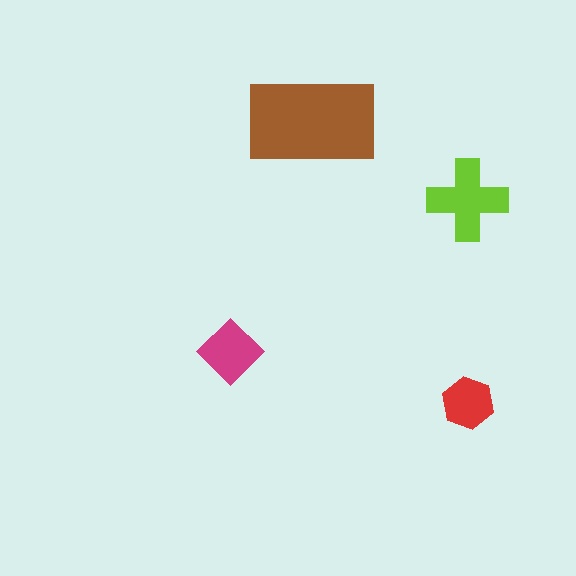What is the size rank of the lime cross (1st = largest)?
2nd.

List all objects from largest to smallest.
The brown rectangle, the lime cross, the magenta diamond, the red hexagon.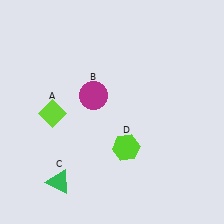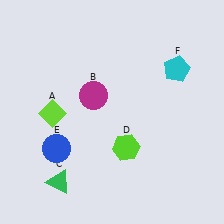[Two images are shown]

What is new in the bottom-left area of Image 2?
A blue circle (E) was added in the bottom-left area of Image 2.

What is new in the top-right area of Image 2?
A cyan pentagon (F) was added in the top-right area of Image 2.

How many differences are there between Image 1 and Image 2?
There are 2 differences between the two images.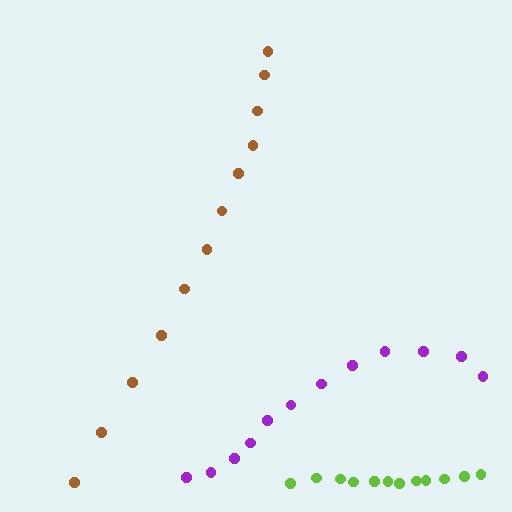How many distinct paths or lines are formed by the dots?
There are 3 distinct paths.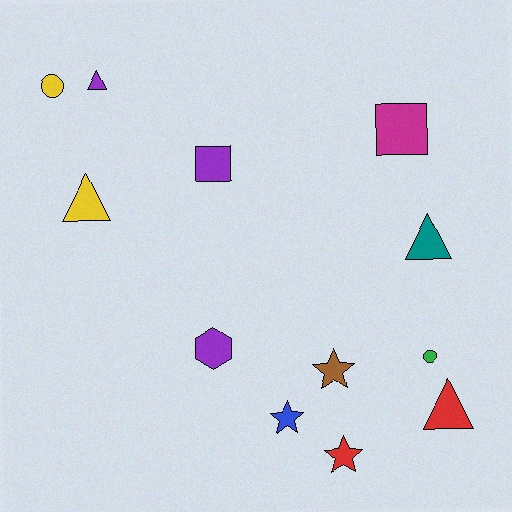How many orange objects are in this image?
There are no orange objects.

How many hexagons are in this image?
There is 1 hexagon.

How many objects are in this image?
There are 12 objects.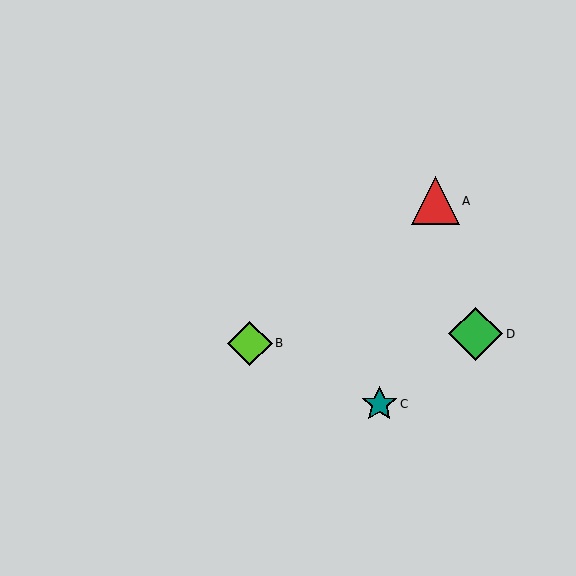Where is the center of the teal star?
The center of the teal star is at (379, 404).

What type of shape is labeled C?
Shape C is a teal star.